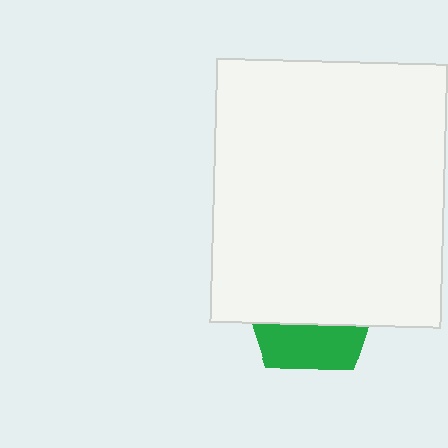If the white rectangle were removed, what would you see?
You would see the complete green pentagon.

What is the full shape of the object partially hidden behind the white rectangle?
The partially hidden object is a green pentagon.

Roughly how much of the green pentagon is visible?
A small part of it is visible (roughly 33%).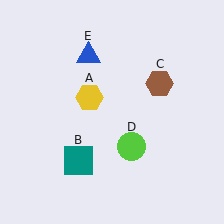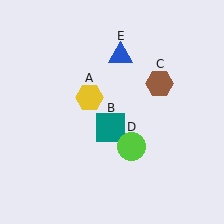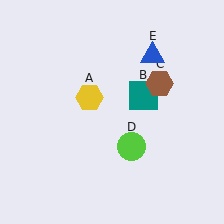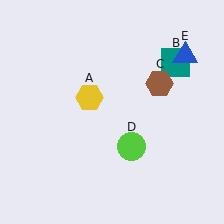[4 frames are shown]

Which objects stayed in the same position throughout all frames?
Yellow hexagon (object A) and brown hexagon (object C) and lime circle (object D) remained stationary.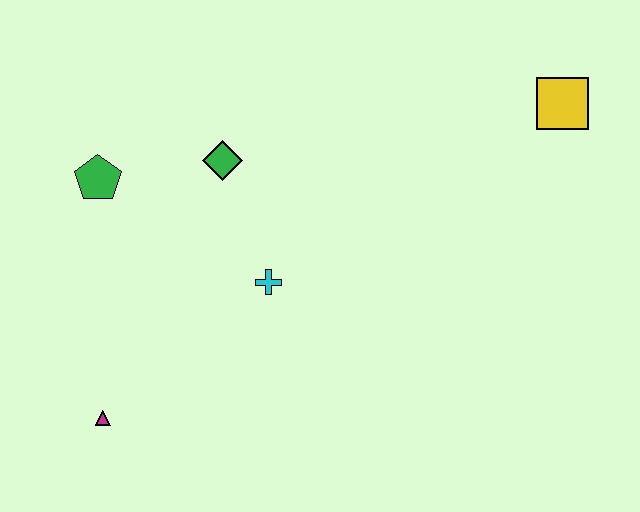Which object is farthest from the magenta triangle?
The yellow square is farthest from the magenta triangle.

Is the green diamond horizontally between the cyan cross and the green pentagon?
Yes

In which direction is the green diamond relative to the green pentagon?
The green diamond is to the right of the green pentagon.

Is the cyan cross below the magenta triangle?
No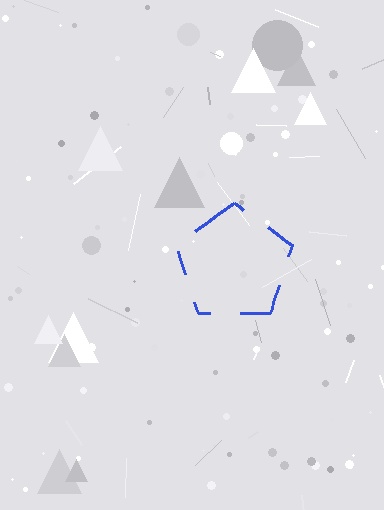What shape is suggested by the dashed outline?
The dashed outline suggests a pentagon.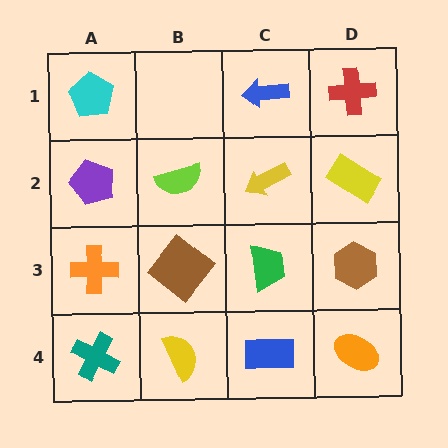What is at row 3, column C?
A green trapezoid.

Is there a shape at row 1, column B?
No, that cell is empty.